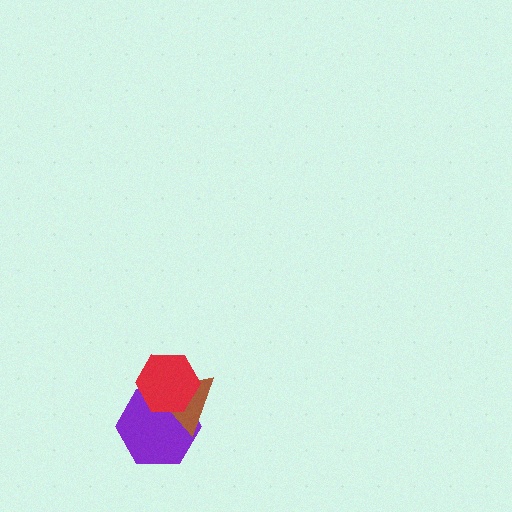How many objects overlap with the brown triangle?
2 objects overlap with the brown triangle.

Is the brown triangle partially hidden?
Yes, it is partially covered by another shape.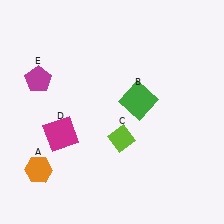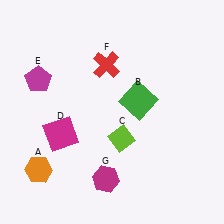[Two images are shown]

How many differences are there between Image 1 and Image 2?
There are 2 differences between the two images.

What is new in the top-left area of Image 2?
A red cross (F) was added in the top-left area of Image 2.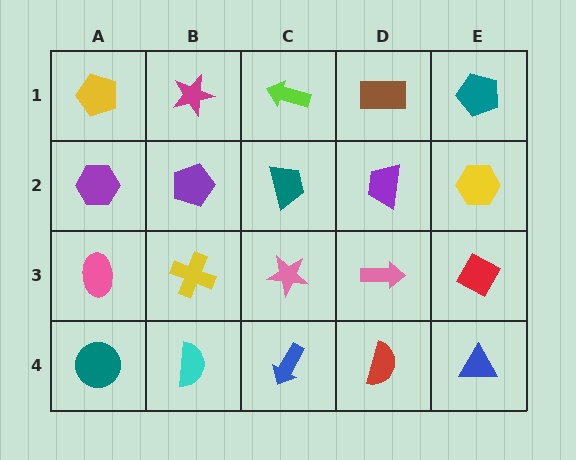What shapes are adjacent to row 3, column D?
A purple trapezoid (row 2, column D), a red semicircle (row 4, column D), a pink star (row 3, column C), a red diamond (row 3, column E).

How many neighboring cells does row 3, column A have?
3.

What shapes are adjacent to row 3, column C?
A teal trapezoid (row 2, column C), a blue arrow (row 4, column C), a yellow cross (row 3, column B), a pink arrow (row 3, column D).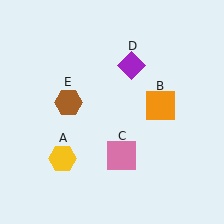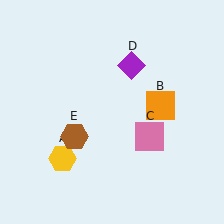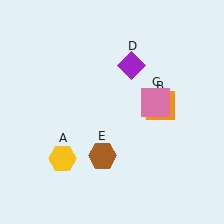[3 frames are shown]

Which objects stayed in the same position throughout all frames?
Yellow hexagon (object A) and orange square (object B) and purple diamond (object D) remained stationary.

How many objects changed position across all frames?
2 objects changed position: pink square (object C), brown hexagon (object E).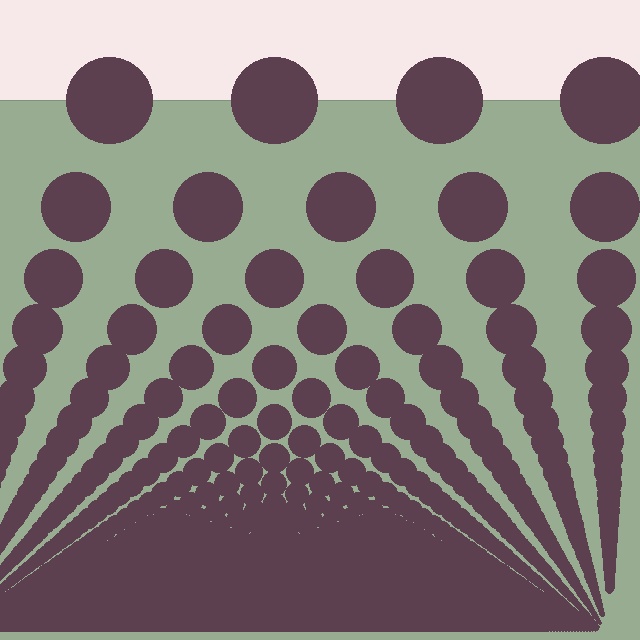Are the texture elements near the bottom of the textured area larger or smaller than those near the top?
Smaller. The gradient is inverted — elements near the bottom are smaller and denser.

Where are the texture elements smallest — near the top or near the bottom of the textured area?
Near the bottom.